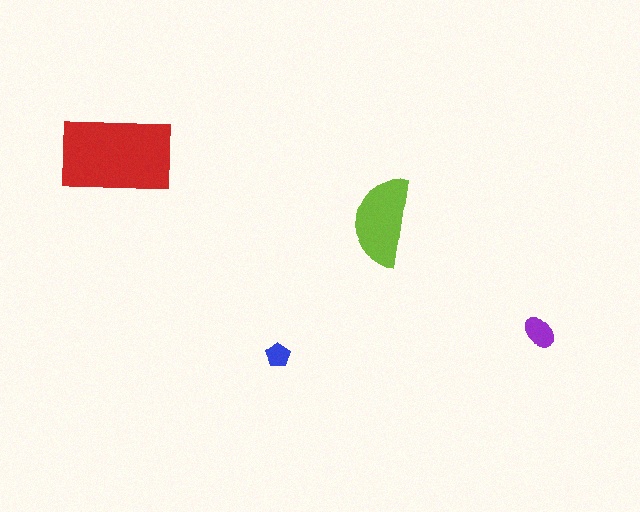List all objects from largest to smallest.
The red rectangle, the lime semicircle, the purple ellipse, the blue pentagon.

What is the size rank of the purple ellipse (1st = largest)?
3rd.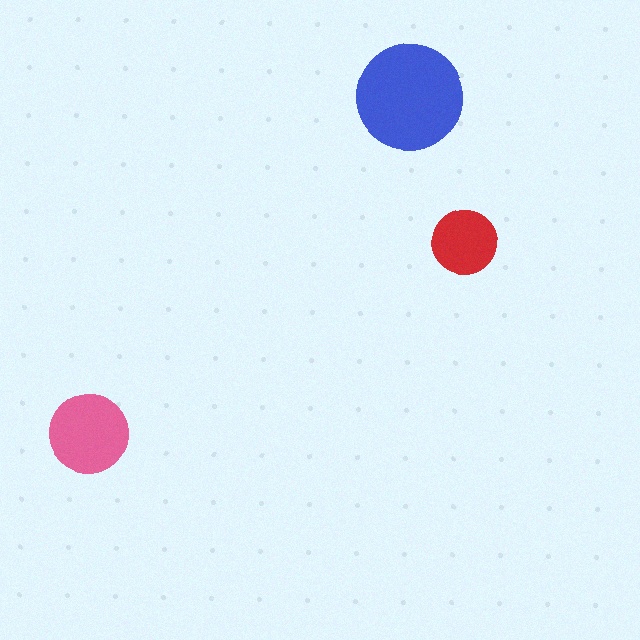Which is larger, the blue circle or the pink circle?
The blue one.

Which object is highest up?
The blue circle is topmost.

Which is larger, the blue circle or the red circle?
The blue one.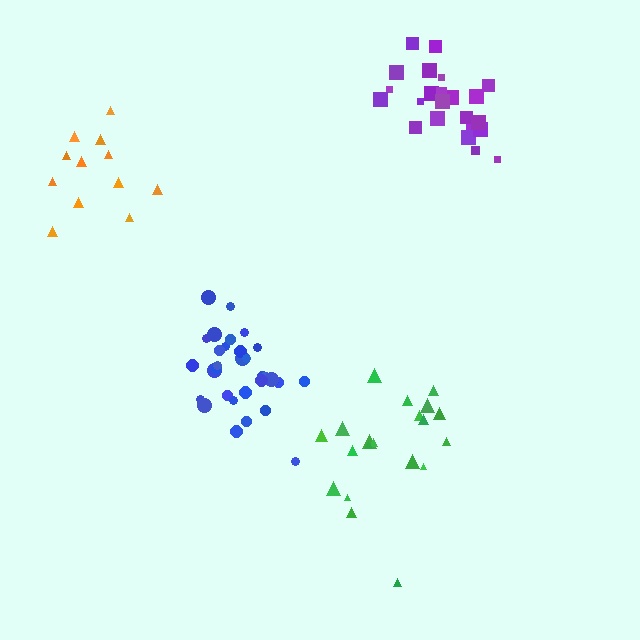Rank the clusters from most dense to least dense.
blue, purple, green, orange.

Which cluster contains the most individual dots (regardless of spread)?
Blue (32).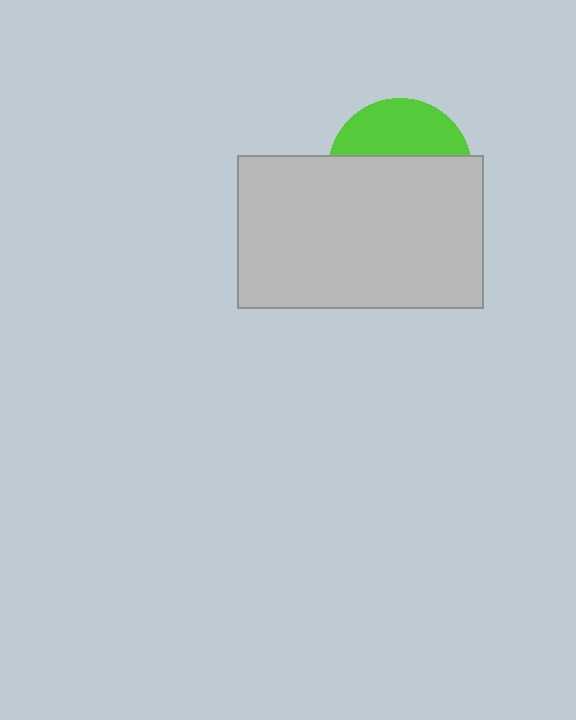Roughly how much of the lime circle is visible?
A small part of it is visible (roughly 37%).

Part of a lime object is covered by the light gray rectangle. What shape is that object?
It is a circle.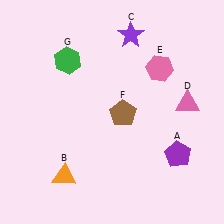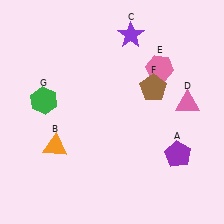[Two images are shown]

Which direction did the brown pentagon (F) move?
The brown pentagon (F) moved right.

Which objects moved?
The objects that moved are: the orange triangle (B), the brown pentagon (F), the green hexagon (G).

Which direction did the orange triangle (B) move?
The orange triangle (B) moved up.